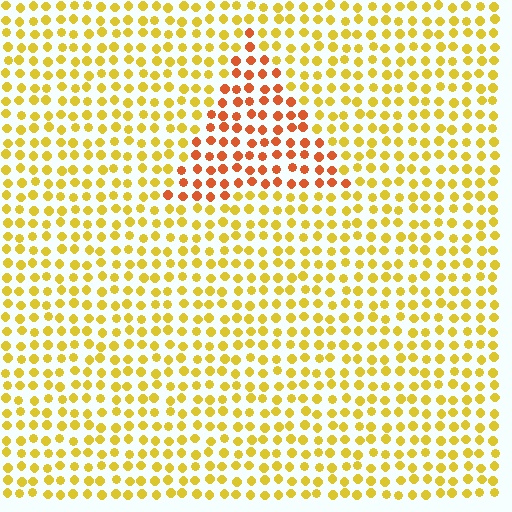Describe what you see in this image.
The image is filled with small yellow elements in a uniform arrangement. A triangle-shaped region is visible where the elements are tinted to a slightly different hue, forming a subtle color boundary.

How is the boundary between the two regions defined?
The boundary is defined purely by a slight shift in hue (about 38 degrees). Spacing, size, and orientation are identical on both sides.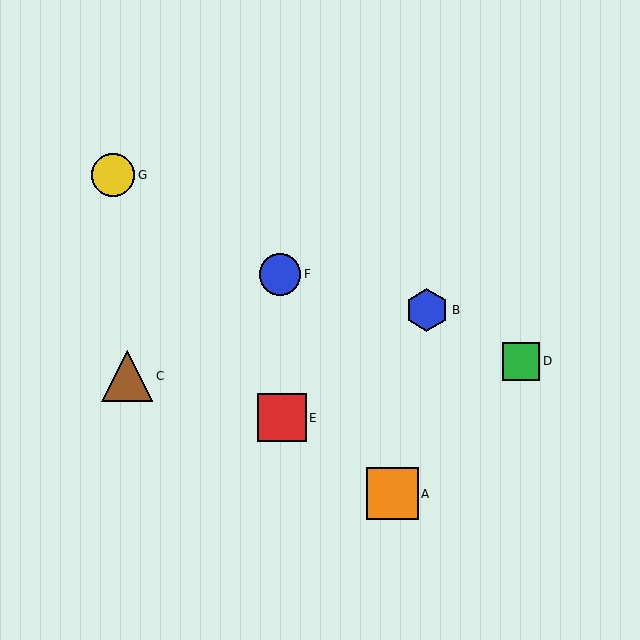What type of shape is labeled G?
Shape G is a yellow circle.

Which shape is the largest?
The orange square (labeled A) is the largest.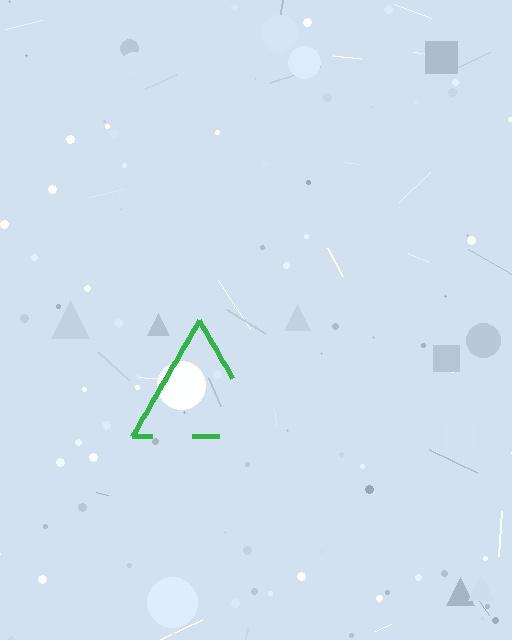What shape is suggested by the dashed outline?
The dashed outline suggests a triangle.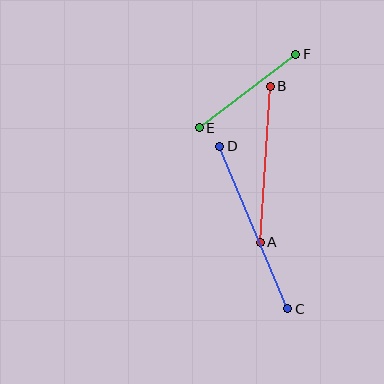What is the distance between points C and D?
The distance is approximately 176 pixels.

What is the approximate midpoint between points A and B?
The midpoint is at approximately (265, 164) pixels.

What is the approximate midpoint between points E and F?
The midpoint is at approximately (248, 91) pixels.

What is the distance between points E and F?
The distance is approximately 121 pixels.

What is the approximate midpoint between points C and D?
The midpoint is at approximately (254, 227) pixels.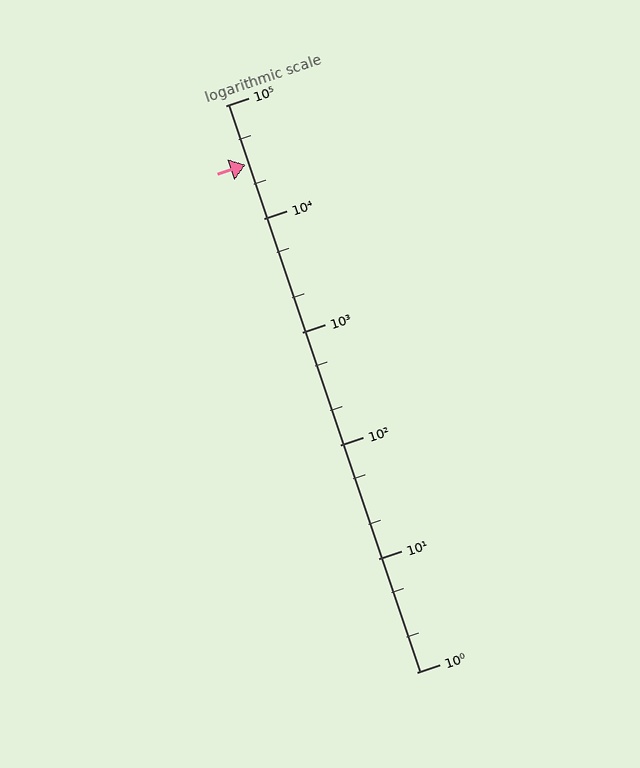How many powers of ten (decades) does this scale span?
The scale spans 5 decades, from 1 to 100000.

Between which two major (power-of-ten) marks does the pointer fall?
The pointer is between 10000 and 100000.